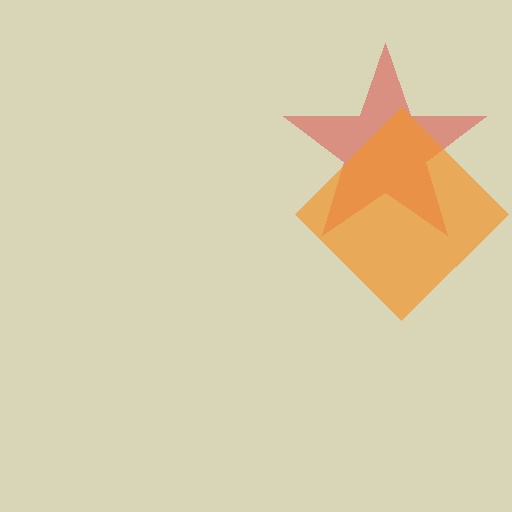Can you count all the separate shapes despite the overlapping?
Yes, there are 2 separate shapes.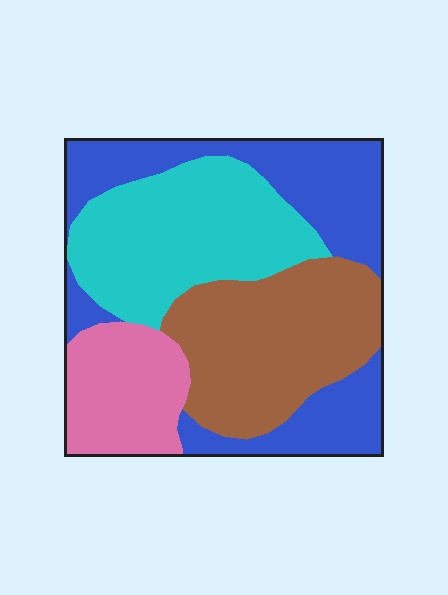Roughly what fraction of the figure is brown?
Brown takes up about one quarter (1/4) of the figure.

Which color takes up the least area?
Pink, at roughly 15%.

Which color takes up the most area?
Blue, at roughly 30%.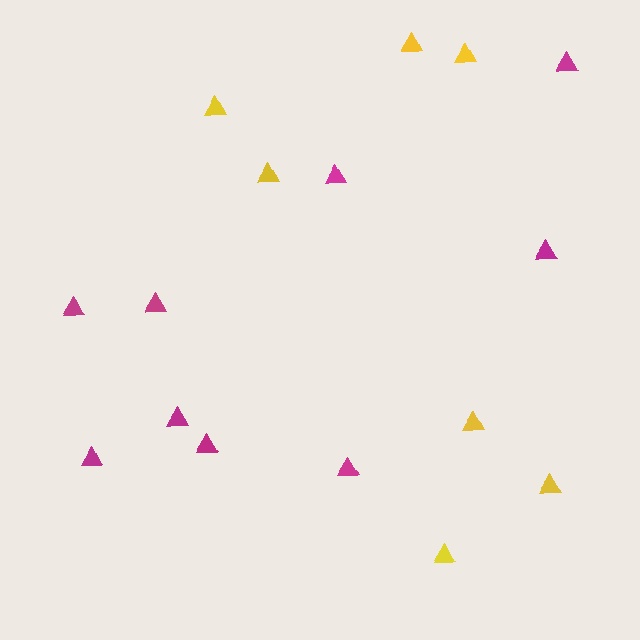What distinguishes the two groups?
There are 2 groups: one group of yellow triangles (7) and one group of magenta triangles (9).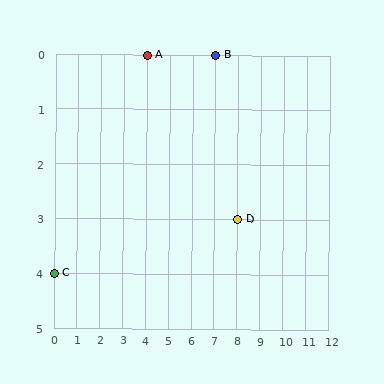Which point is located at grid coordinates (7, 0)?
Point B is at (7, 0).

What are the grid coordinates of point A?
Point A is at grid coordinates (4, 0).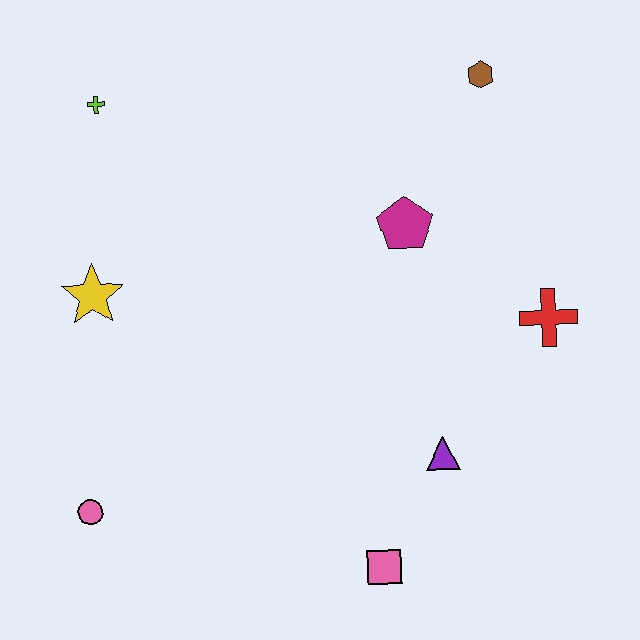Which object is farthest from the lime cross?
The pink square is farthest from the lime cross.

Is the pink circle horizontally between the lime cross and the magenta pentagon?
No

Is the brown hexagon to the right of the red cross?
No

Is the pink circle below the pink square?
No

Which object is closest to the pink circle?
The yellow star is closest to the pink circle.